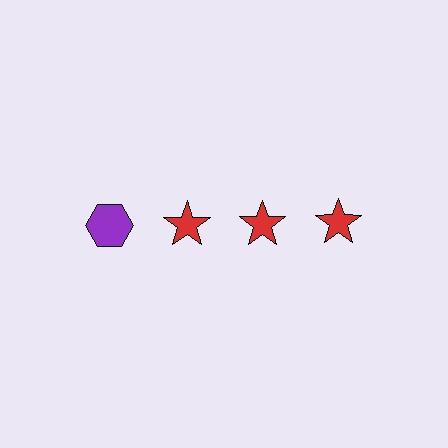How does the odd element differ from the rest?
It differs in both color (purple instead of red) and shape (hexagon instead of star).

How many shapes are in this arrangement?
There are 4 shapes arranged in a grid pattern.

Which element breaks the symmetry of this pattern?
The purple hexagon in the top row, leftmost column breaks the symmetry. All other shapes are red stars.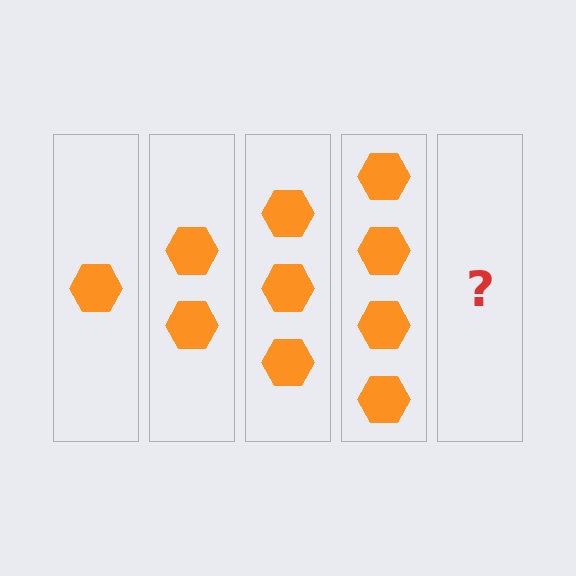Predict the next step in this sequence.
The next step is 5 hexagons.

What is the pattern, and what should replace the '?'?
The pattern is that each step adds one more hexagon. The '?' should be 5 hexagons.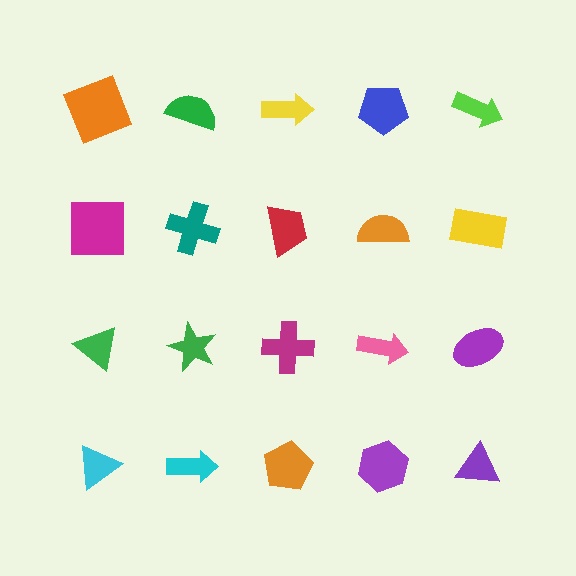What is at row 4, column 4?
A purple hexagon.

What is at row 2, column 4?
An orange semicircle.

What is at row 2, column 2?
A teal cross.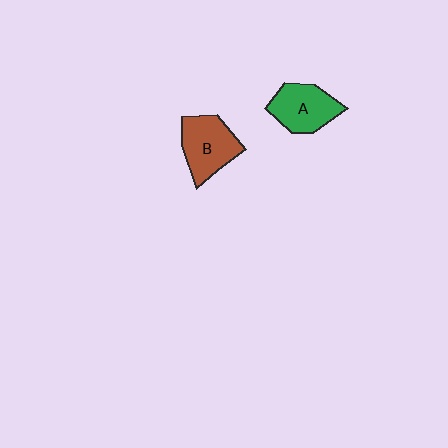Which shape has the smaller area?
Shape A (green).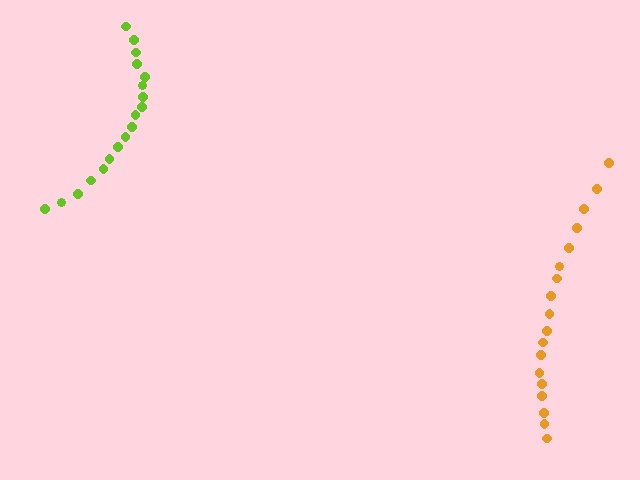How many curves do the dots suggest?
There are 2 distinct paths.